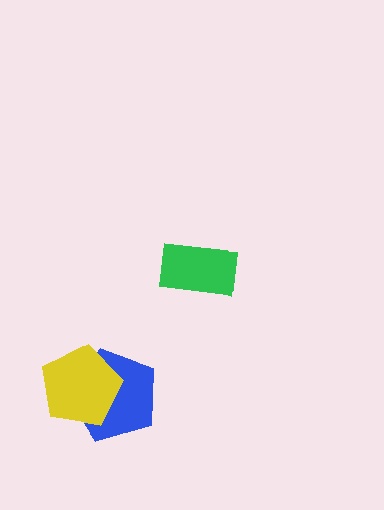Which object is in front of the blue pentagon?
The yellow pentagon is in front of the blue pentagon.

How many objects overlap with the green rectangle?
0 objects overlap with the green rectangle.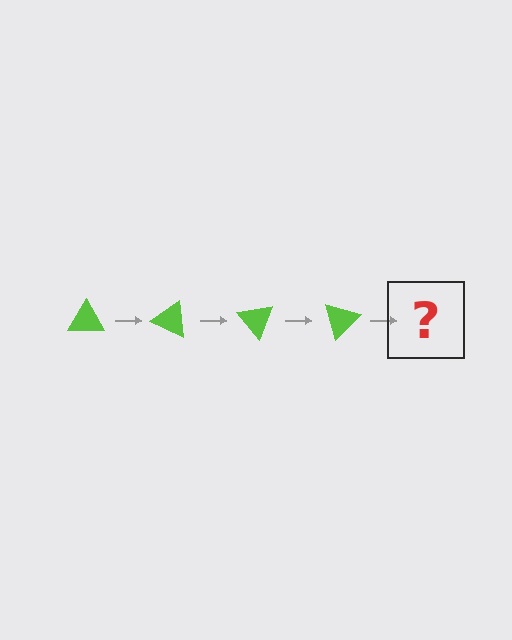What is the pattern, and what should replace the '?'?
The pattern is that the triangle rotates 25 degrees each step. The '?' should be a lime triangle rotated 100 degrees.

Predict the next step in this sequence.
The next step is a lime triangle rotated 100 degrees.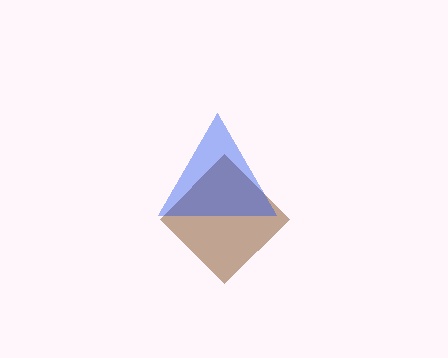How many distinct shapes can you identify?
There are 2 distinct shapes: a brown diamond, a blue triangle.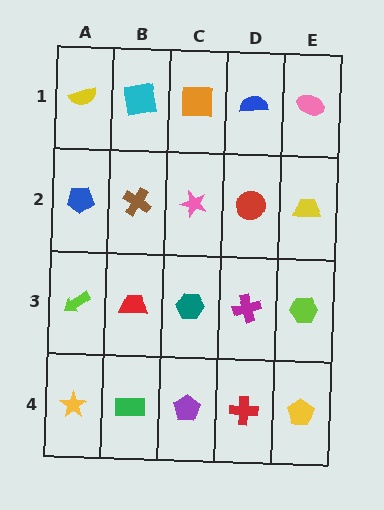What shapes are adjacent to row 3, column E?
A yellow trapezoid (row 2, column E), a yellow pentagon (row 4, column E), a magenta cross (row 3, column D).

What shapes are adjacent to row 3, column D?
A red circle (row 2, column D), a red cross (row 4, column D), a teal hexagon (row 3, column C), a lime hexagon (row 3, column E).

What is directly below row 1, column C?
A pink star.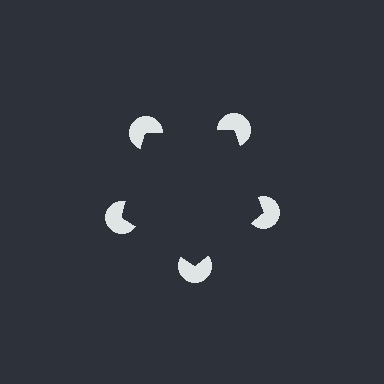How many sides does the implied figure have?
5 sides.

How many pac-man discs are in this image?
There are 5 — one at each vertex of the illusory pentagon.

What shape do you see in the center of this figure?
An illusory pentagon — its edges are inferred from the aligned wedge cuts in the pac-man discs, not physically drawn.